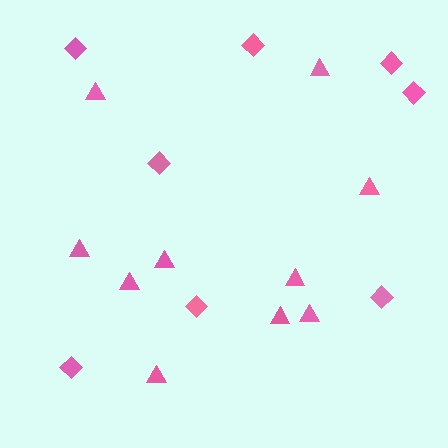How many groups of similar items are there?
There are 2 groups: one group of triangles (10) and one group of diamonds (8).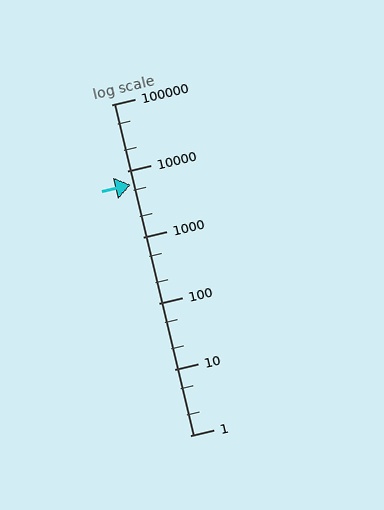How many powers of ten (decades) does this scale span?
The scale spans 5 decades, from 1 to 100000.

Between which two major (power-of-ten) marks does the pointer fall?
The pointer is between 1000 and 10000.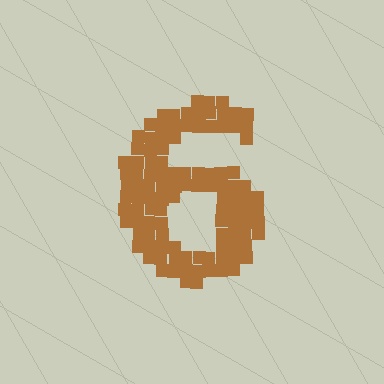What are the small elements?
The small elements are squares.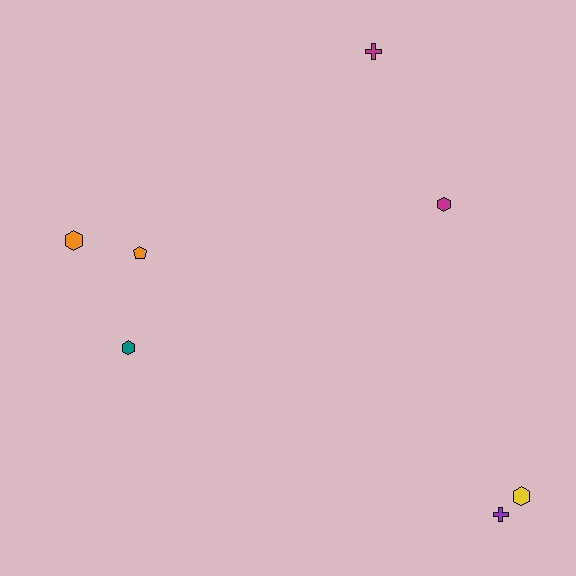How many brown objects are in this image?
There are no brown objects.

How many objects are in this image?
There are 7 objects.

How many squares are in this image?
There are no squares.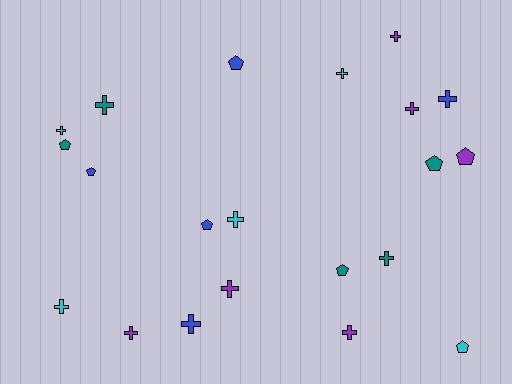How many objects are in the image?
There are 21 objects.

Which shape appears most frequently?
Cross, with 13 objects.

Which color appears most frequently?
Purple, with 6 objects.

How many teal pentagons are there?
There are 3 teal pentagons.